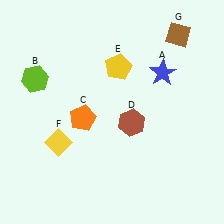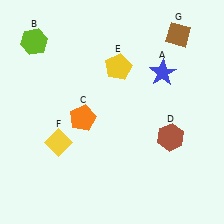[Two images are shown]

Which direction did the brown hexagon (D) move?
The brown hexagon (D) moved right.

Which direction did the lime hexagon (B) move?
The lime hexagon (B) moved up.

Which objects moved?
The objects that moved are: the lime hexagon (B), the brown hexagon (D).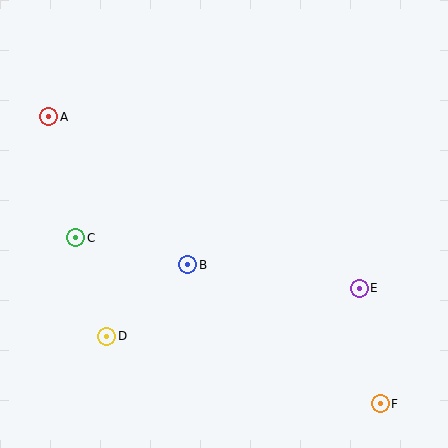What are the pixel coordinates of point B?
Point B is at (188, 265).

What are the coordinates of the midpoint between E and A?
The midpoint between E and A is at (204, 202).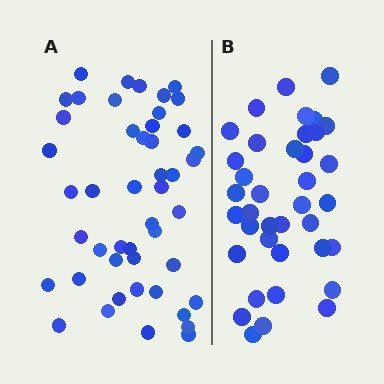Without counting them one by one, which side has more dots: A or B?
Region A (the left region) has more dots.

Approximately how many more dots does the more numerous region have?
Region A has roughly 8 or so more dots than region B.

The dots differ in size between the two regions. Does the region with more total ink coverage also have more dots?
No. Region B has more total ink coverage because its dots are larger, but region A actually contains more individual dots. Total area can be misleading — the number of items is what matters here.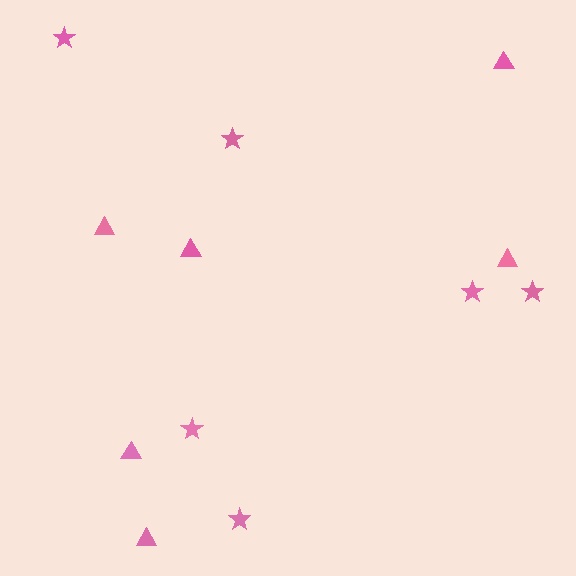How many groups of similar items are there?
There are 2 groups: one group of triangles (6) and one group of stars (6).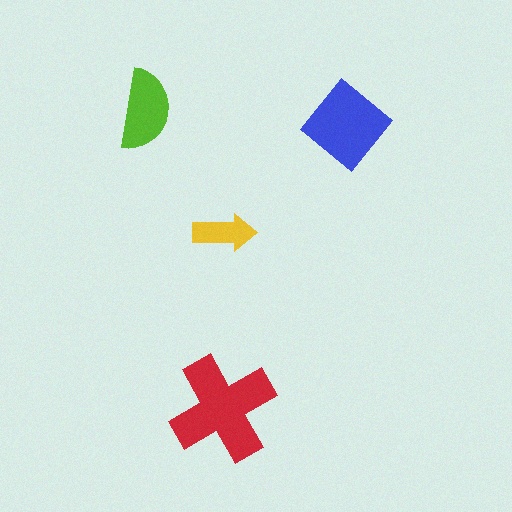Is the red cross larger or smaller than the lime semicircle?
Larger.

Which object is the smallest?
The yellow arrow.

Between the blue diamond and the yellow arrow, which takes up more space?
The blue diamond.